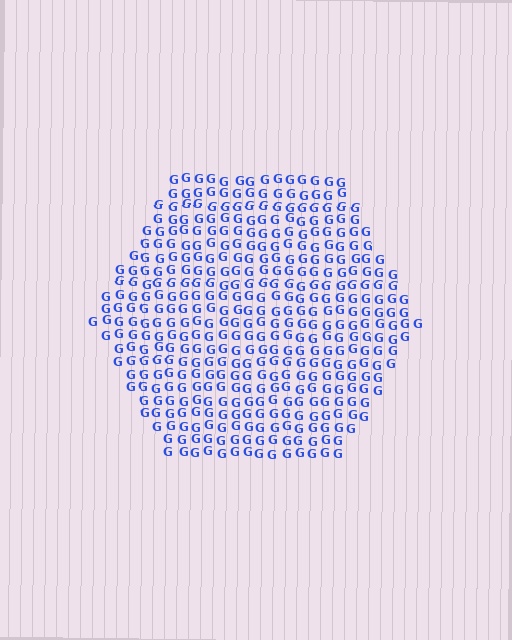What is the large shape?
The large shape is a hexagon.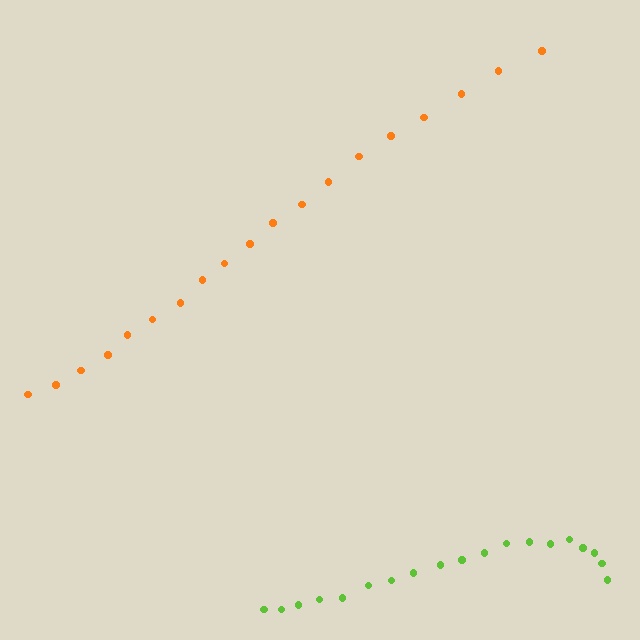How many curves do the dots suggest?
There are 2 distinct paths.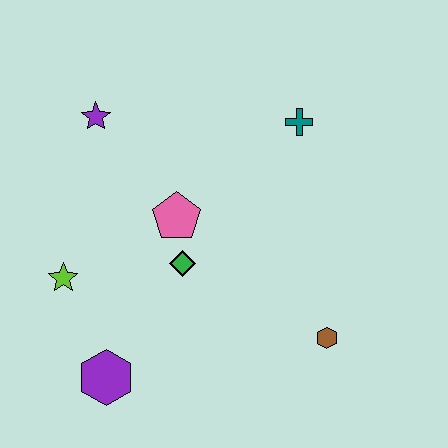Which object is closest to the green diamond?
The pink pentagon is closest to the green diamond.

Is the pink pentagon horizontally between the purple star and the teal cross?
Yes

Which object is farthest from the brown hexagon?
The purple star is farthest from the brown hexagon.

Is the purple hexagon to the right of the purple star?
Yes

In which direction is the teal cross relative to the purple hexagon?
The teal cross is above the purple hexagon.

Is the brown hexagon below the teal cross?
Yes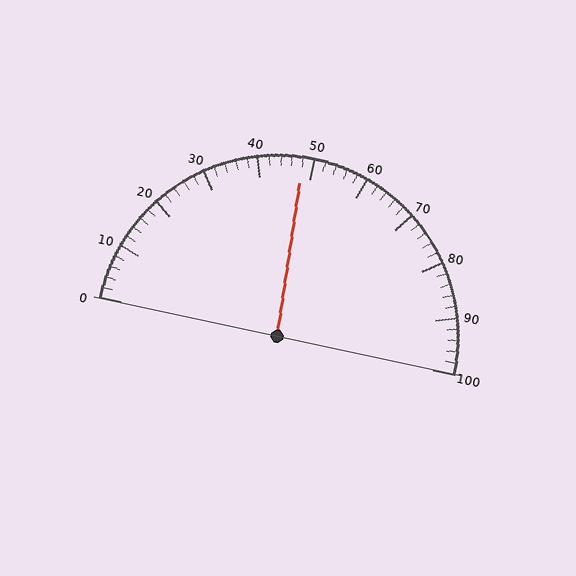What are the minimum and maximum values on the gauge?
The gauge ranges from 0 to 100.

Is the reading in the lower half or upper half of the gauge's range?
The reading is in the lower half of the range (0 to 100).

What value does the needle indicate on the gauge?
The needle indicates approximately 48.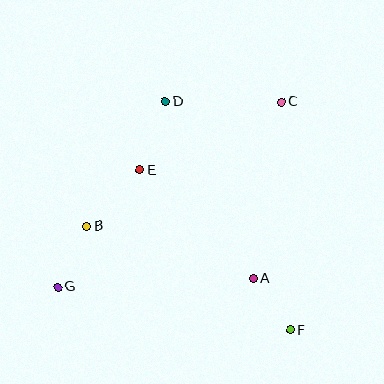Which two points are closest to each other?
Points A and F are closest to each other.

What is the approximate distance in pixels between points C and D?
The distance between C and D is approximately 116 pixels.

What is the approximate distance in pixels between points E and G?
The distance between E and G is approximately 143 pixels.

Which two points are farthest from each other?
Points C and G are farthest from each other.